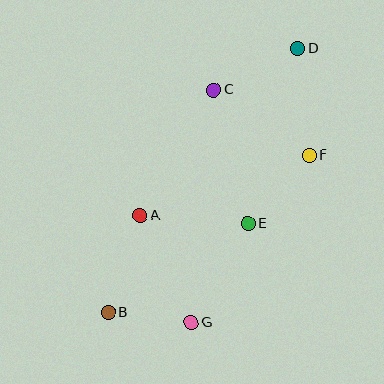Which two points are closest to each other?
Points B and G are closest to each other.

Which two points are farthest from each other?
Points B and D are farthest from each other.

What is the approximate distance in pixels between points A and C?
The distance between A and C is approximately 145 pixels.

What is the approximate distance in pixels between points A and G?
The distance between A and G is approximately 119 pixels.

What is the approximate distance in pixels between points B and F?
The distance between B and F is approximately 255 pixels.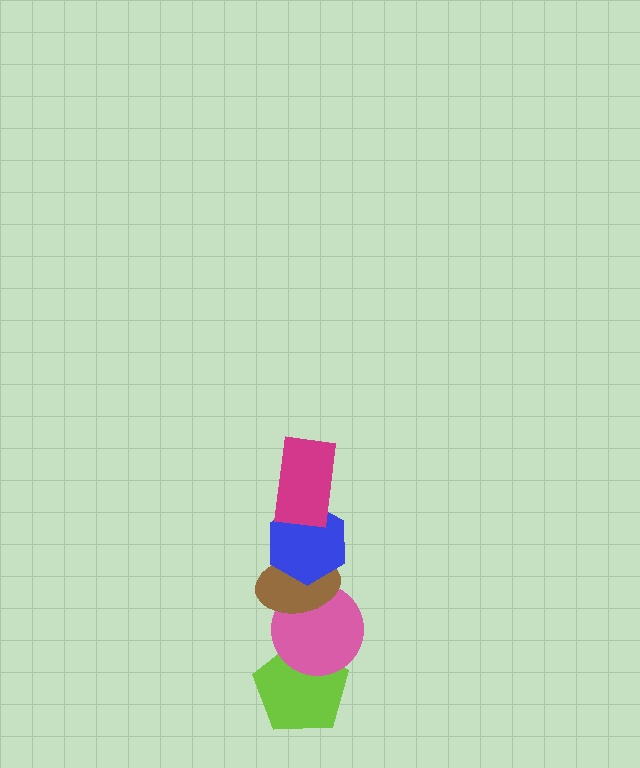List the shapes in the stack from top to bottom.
From top to bottom: the magenta rectangle, the blue hexagon, the brown ellipse, the pink circle, the lime pentagon.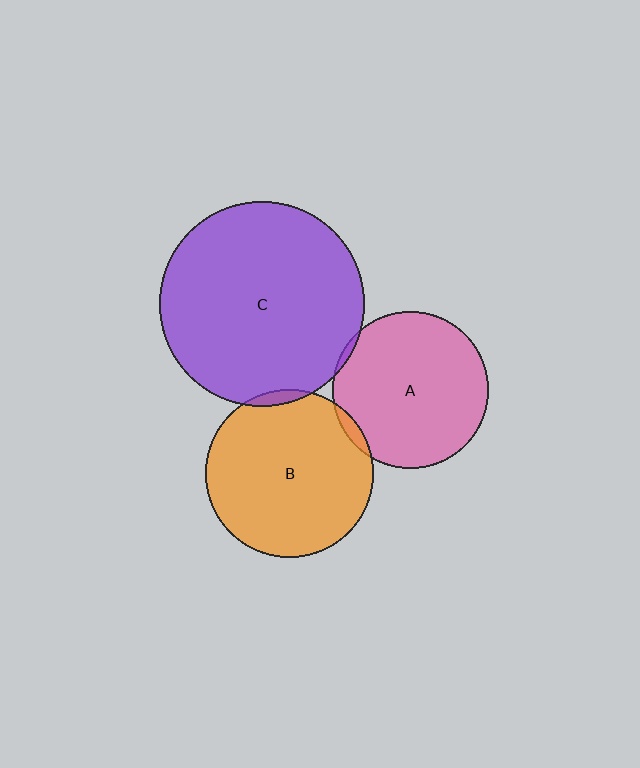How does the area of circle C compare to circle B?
Approximately 1.5 times.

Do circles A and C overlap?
Yes.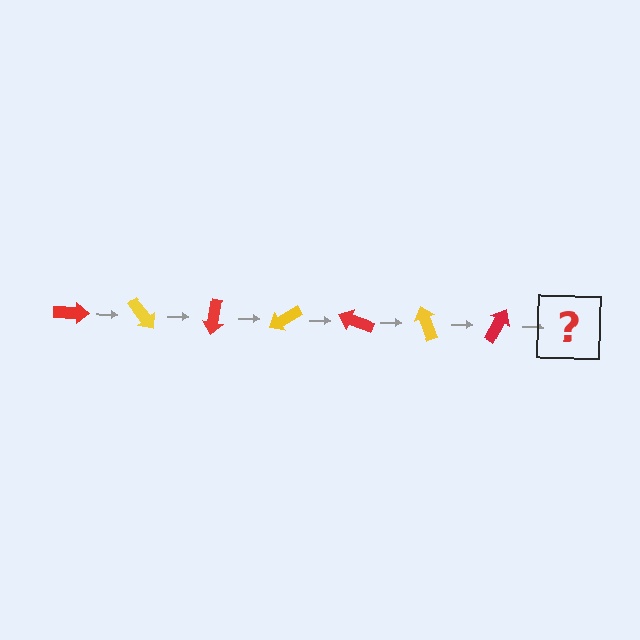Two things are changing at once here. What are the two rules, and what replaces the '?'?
The two rules are that it rotates 50 degrees each step and the color cycles through red and yellow. The '?' should be a yellow arrow, rotated 350 degrees from the start.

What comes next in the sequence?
The next element should be a yellow arrow, rotated 350 degrees from the start.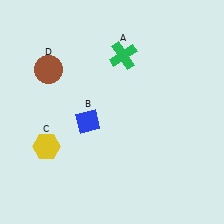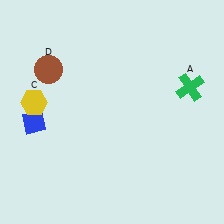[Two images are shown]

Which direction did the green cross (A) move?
The green cross (A) moved right.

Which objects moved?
The objects that moved are: the green cross (A), the blue diamond (B), the yellow hexagon (C).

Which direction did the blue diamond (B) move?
The blue diamond (B) moved left.